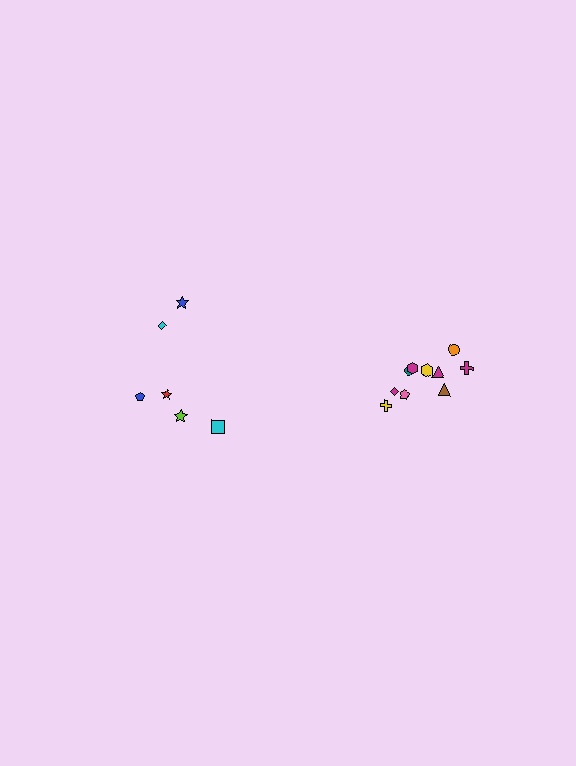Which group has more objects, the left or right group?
The right group.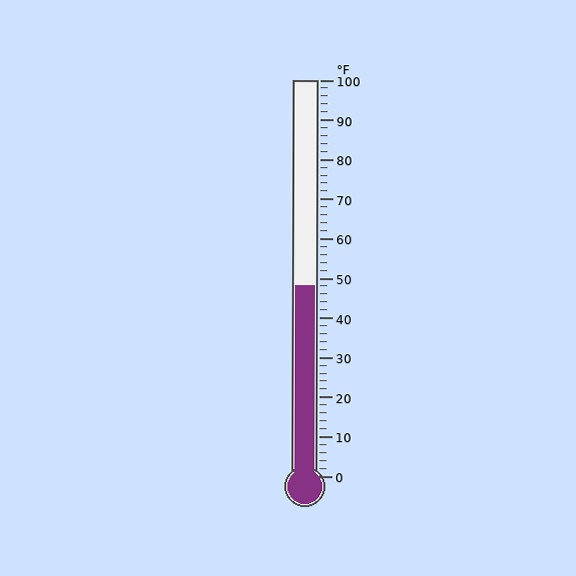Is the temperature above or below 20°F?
The temperature is above 20°F.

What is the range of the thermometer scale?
The thermometer scale ranges from 0°F to 100°F.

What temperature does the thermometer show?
The thermometer shows approximately 48°F.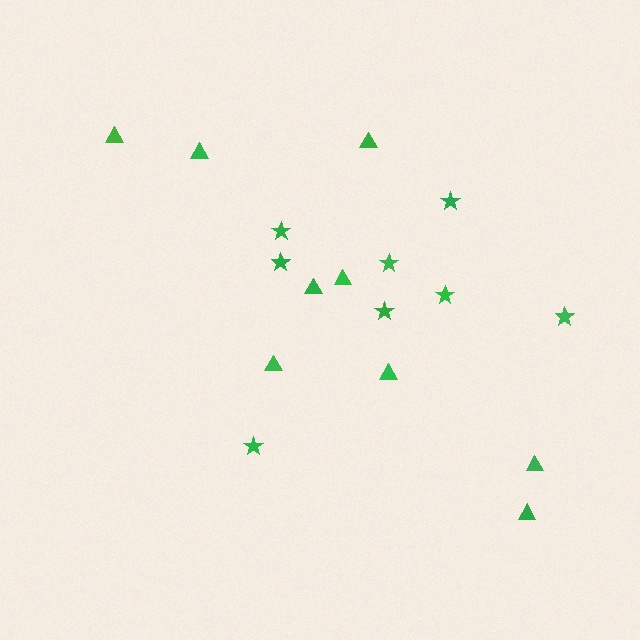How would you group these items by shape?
There are 2 groups: one group of stars (8) and one group of triangles (9).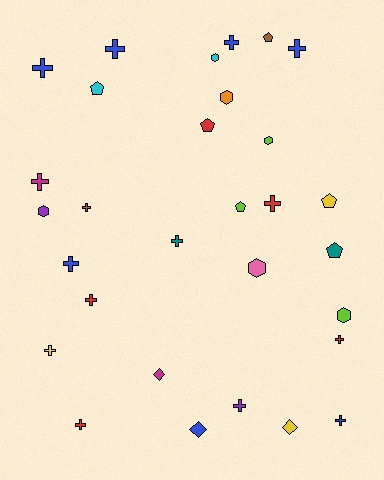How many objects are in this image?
There are 30 objects.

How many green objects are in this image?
There are no green objects.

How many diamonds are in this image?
There are 3 diamonds.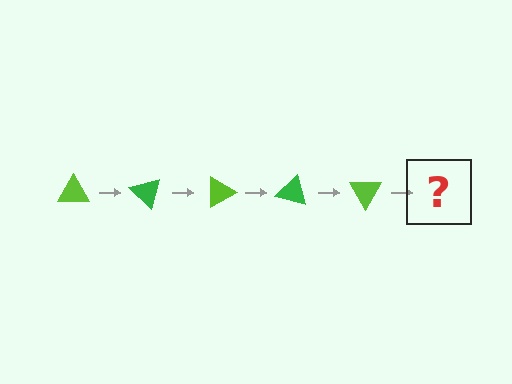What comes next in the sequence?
The next element should be a green triangle, rotated 225 degrees from the start.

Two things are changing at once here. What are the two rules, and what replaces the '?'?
The two rules are that it rotates 45 degrees each step and the color cycles through lime and green. The '?' should be a green triangle, rotated 225 degrees from the start.